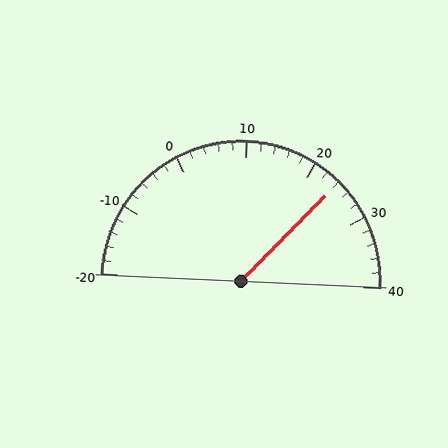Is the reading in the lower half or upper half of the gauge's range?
The reading is in the upper half of the range (-20 to 40).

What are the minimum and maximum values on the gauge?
The gauge ranges from -20 to 40.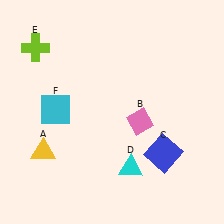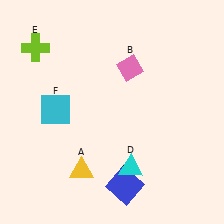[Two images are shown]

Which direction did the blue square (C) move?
The blue square (C) moved left.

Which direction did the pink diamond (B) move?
The pink diamond (B) moved up.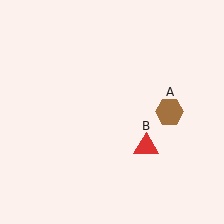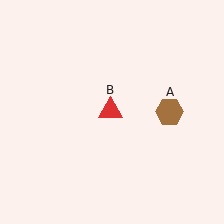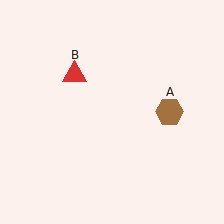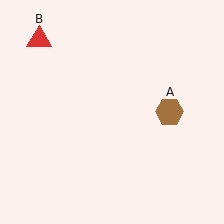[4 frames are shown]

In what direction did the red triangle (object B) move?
The red triangle (object B) moved up and to the left.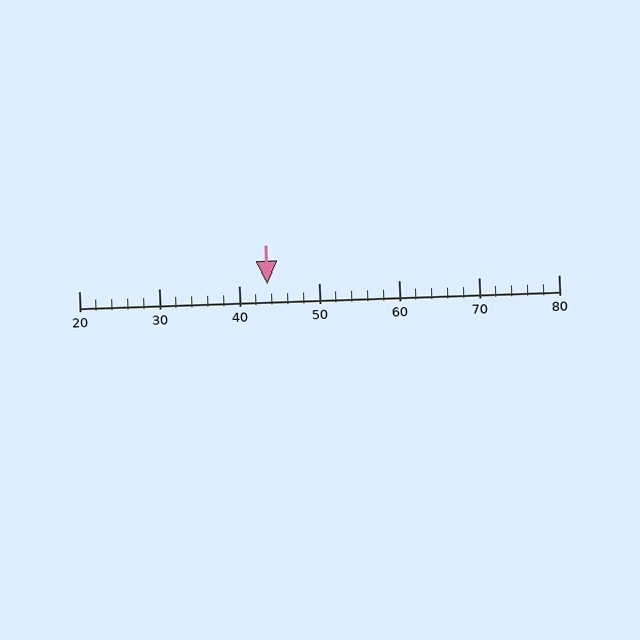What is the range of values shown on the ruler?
The ruler shows values from 20 to 80.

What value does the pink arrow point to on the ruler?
The pink arrow points to approximately 44.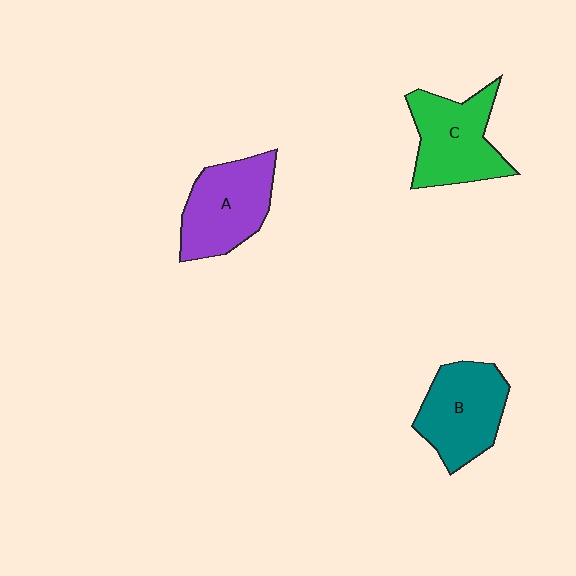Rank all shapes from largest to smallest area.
From largest to smallest: C (green), A (purple), B (teal).